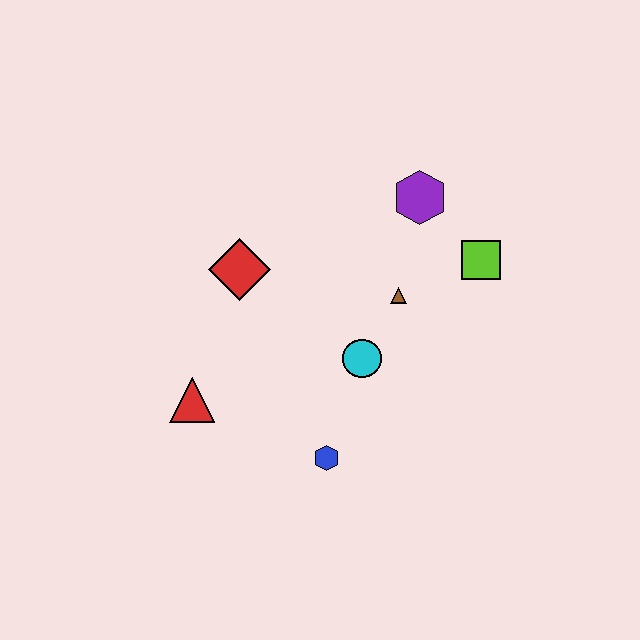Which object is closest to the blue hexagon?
The cyan circle is closest to the blue hexagon.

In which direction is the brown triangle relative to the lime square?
The brown triangle is to the left of the lime square.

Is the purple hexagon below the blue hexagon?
No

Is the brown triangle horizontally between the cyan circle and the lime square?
Yes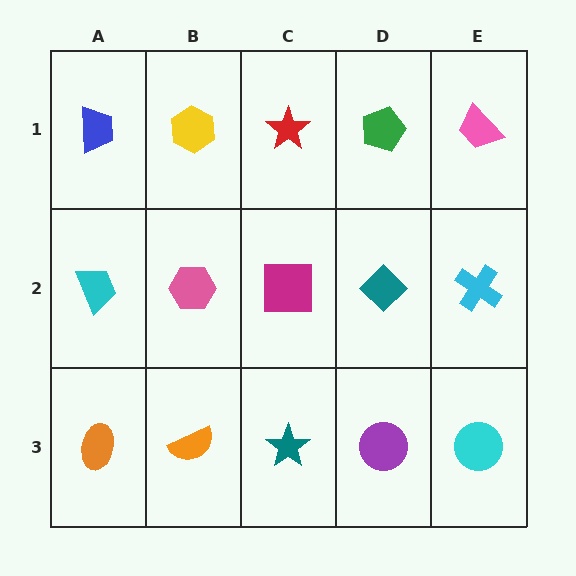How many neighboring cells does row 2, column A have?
3.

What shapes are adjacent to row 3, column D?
A teal diamond (row 2, column D), a teal star (row 3, column C), a cyan circle (row 3, column E).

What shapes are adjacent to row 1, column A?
A cyan trapezoid (row 2, column A), a yellow hexagon (row 1, column B).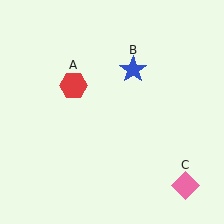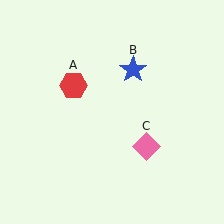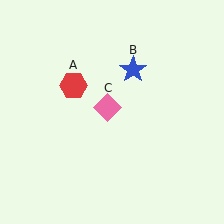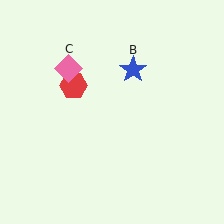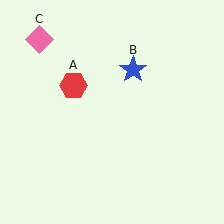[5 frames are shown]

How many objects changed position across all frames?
1 object changed position: pink diamond (object C).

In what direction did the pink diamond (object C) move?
The pink diamond (object C) moved up and to the left.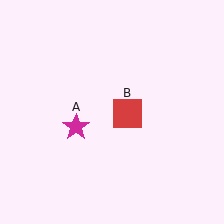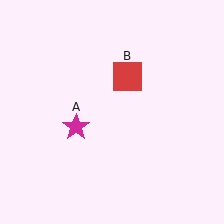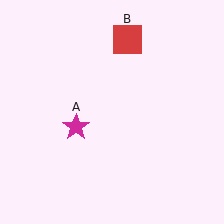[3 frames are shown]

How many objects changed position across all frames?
1 object changed position: red square (object B).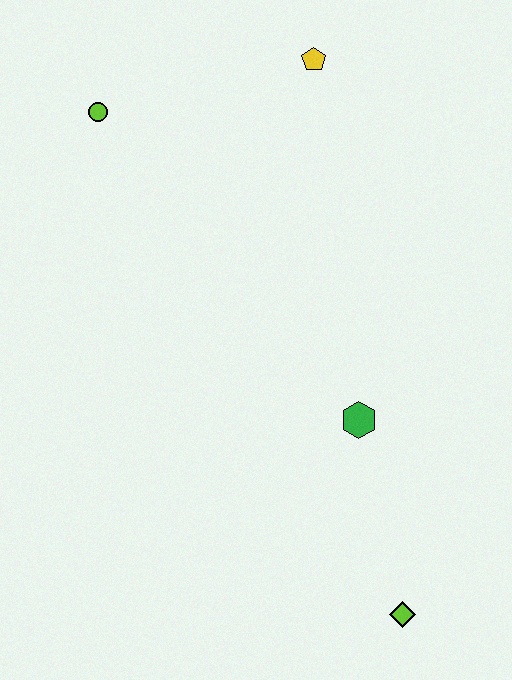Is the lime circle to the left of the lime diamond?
Yes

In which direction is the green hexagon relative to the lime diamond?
The green hexagon is above the lime diamond.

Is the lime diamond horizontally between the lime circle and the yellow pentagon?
No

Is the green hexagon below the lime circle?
Yes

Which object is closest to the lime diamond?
The green hexagon is closest to the lime diamond.